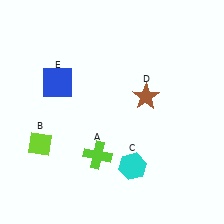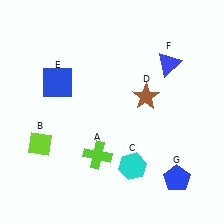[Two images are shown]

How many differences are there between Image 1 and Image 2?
There are 2 differences between the two images.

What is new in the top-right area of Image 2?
A blue triangle (F) was added in the top-right area of Image 2.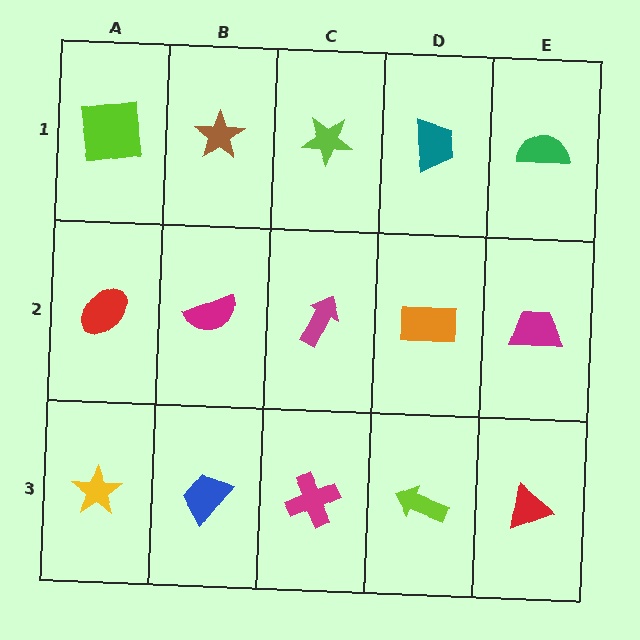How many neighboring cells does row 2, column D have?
4.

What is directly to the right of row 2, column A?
A magenta semicircle.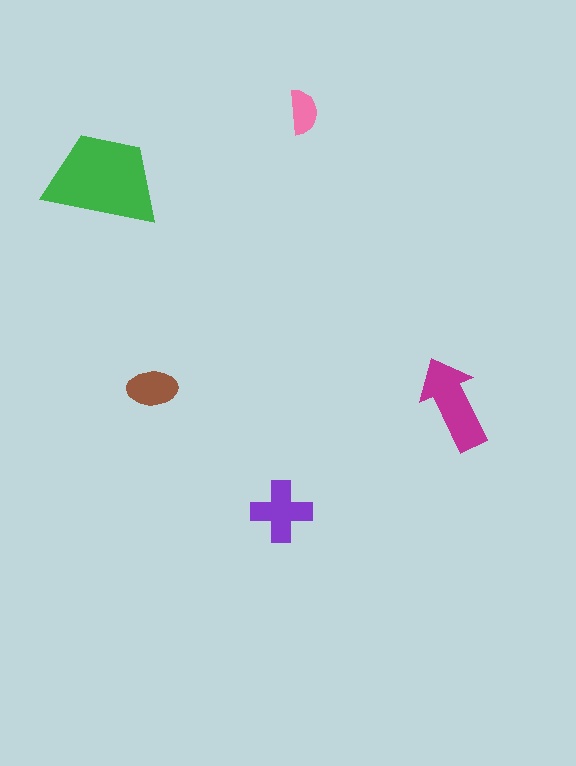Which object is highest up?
The pink semicircle is topmost.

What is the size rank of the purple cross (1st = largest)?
3rd.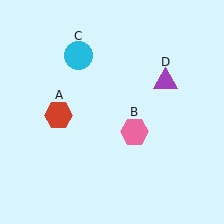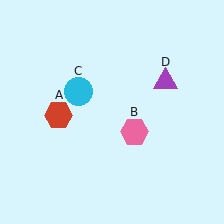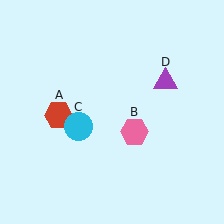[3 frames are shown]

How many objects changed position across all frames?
1 object changed position: cyan circle (object C).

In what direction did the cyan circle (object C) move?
The cyan circle (object C) moved down.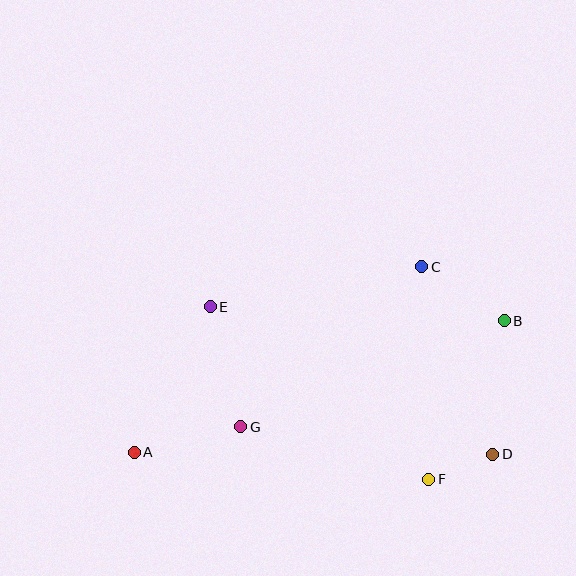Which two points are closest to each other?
Points D and F are closest to each other.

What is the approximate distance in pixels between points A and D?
The distance between A and D is approximately 358 pixels.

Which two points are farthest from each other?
Points A and B are farthest from each other.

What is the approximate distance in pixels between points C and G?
The distance between C and G is approximately 242 pixels.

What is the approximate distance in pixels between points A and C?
The distance between A and C is approximately 342 pixels.